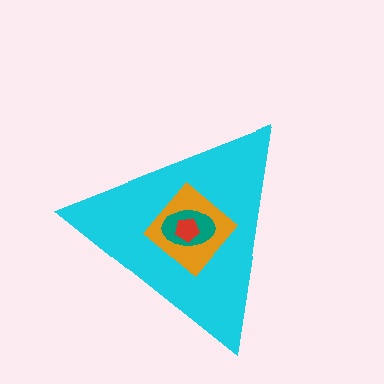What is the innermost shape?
The red pentagon.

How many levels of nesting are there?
4.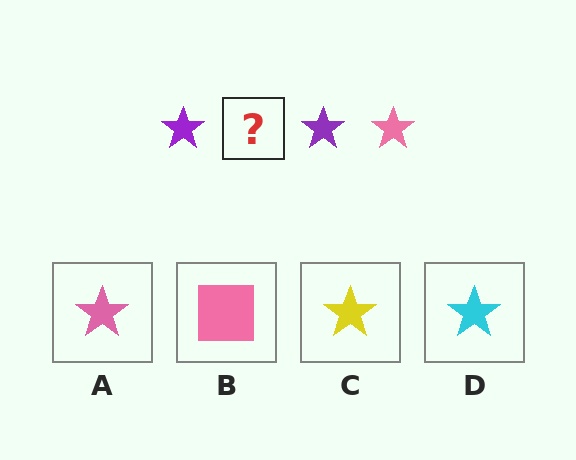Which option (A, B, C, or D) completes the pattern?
A.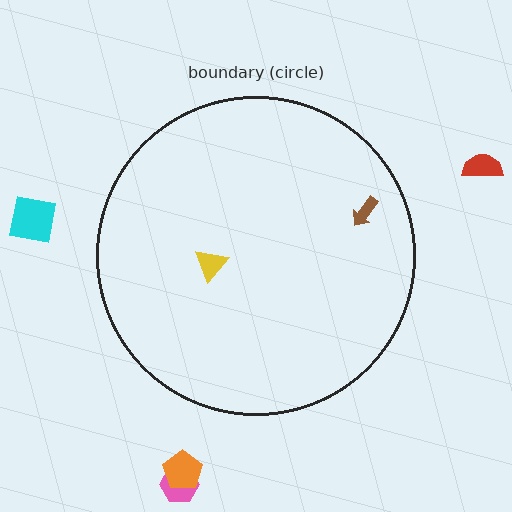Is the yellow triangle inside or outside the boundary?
Inside.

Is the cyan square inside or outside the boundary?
Outside.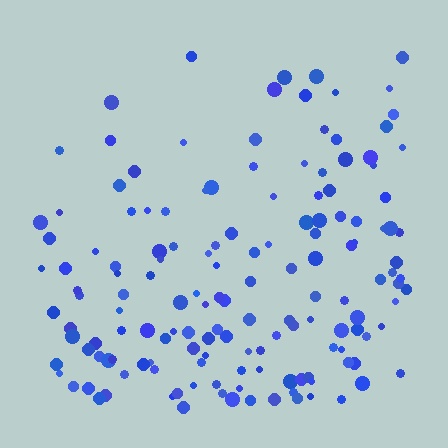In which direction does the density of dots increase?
From top to bottom, with the bottom side densest.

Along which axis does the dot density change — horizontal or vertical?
Vertical.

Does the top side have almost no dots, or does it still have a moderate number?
Still a moderate number, just noticeably fewer than the bottom.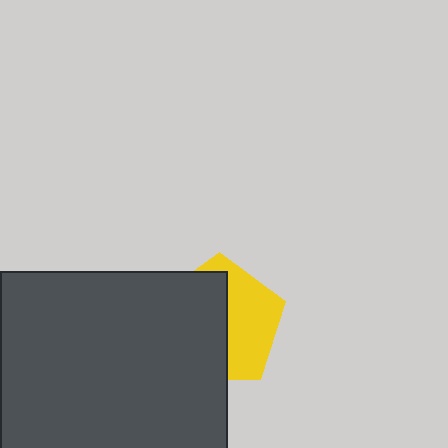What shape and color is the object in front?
The object in front is a dark gray square.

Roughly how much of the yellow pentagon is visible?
A small part of it is visible (roughly 44%).